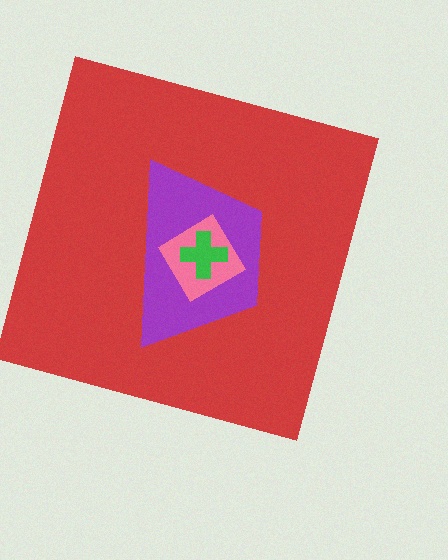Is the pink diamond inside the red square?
Yes.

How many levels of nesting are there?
4.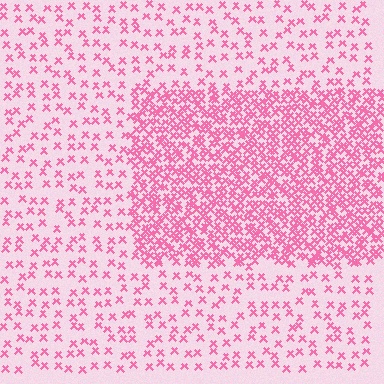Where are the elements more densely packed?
The elements are more densely packed inside the rectangle boundary.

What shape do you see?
I see a rectangle.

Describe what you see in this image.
The image contains small pink elements arranged at two different densities. A rectangle-shaped region is visible where the elements are more densely packed than the surrounding area.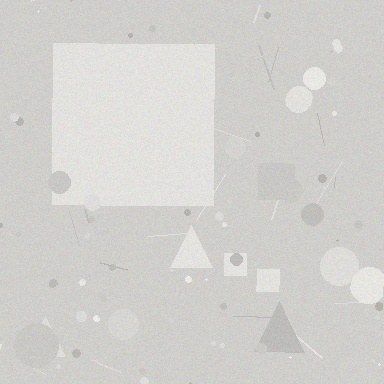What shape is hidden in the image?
A square is hidden in the image.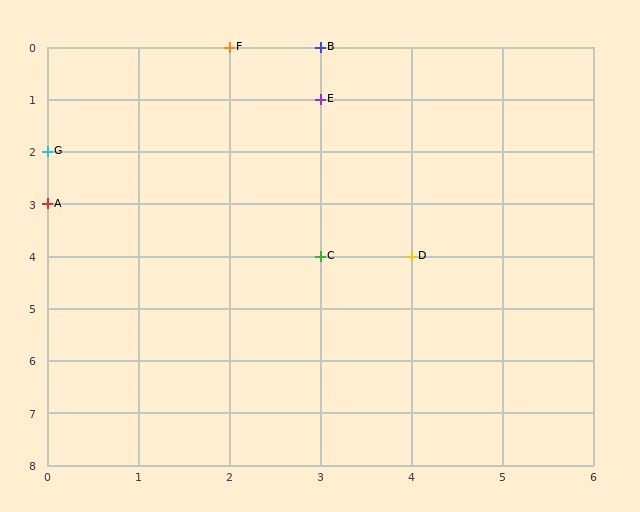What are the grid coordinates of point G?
Point G is at grid coordinates (0, 2).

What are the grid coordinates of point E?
Point E is at grid coordinates (3, 1).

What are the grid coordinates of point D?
Point D is at grid coordinates (4, 4).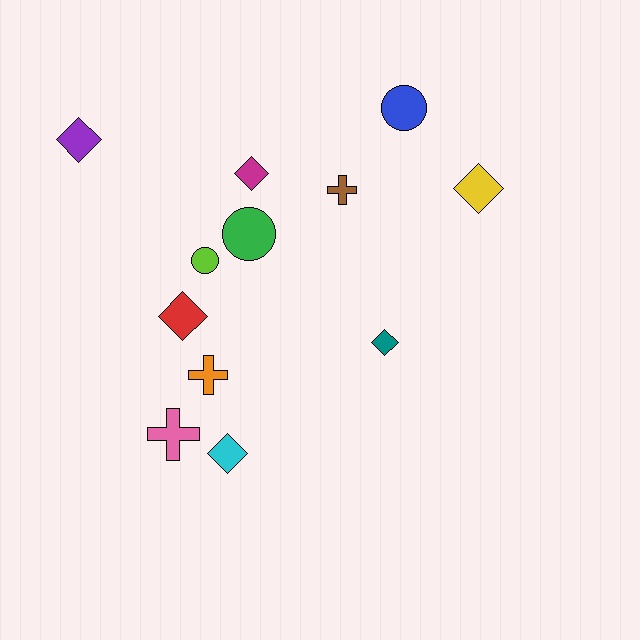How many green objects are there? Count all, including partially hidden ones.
There is 1 green object.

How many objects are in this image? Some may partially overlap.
There are 12 objects.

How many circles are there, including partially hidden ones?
There are 3 circles.